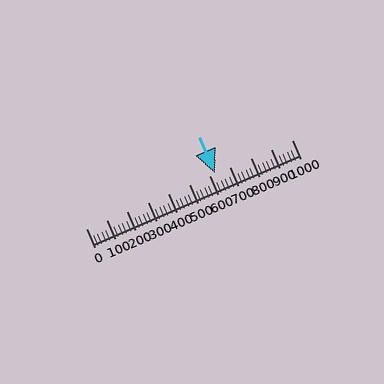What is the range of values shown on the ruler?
The ruler shows values from 0 to 1000.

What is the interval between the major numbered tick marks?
The major tick marks are spaced 100 units apart.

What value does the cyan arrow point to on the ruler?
The cyan arrow points to approximately 628.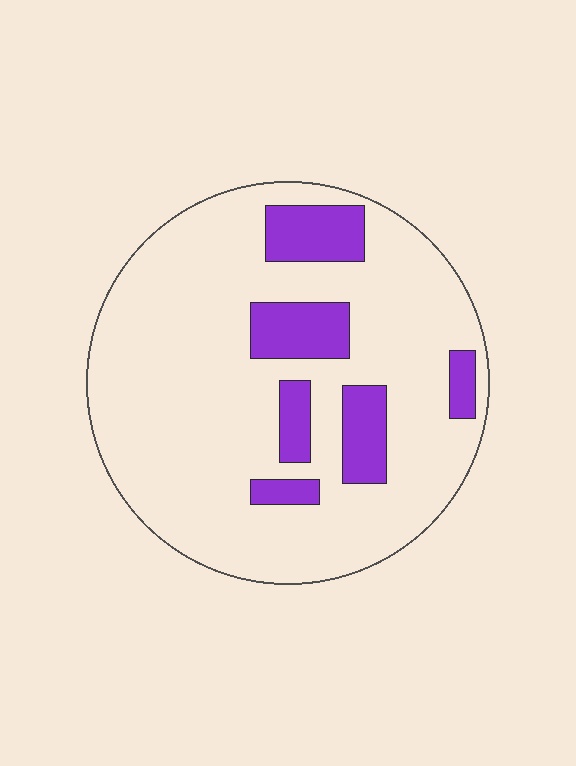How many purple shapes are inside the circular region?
6.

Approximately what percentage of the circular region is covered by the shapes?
Approximately 15%.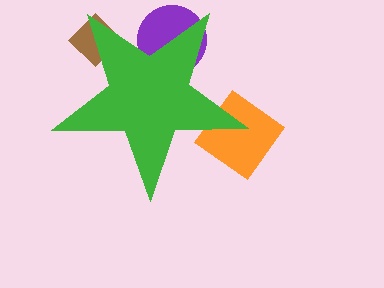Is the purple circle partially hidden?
Yes, the purple circle is partially hidden behind the green star.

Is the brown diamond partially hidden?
Yes, the brown diamond is partially hidden behind the green star.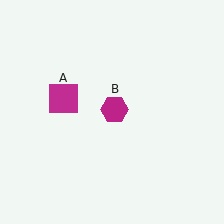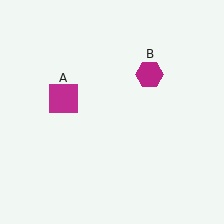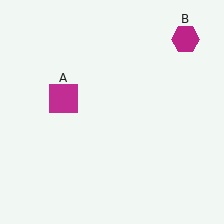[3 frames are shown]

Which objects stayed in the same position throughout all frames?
Magenta square (object A) remained stationary.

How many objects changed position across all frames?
1 object changed position: magenta hexagon (object B).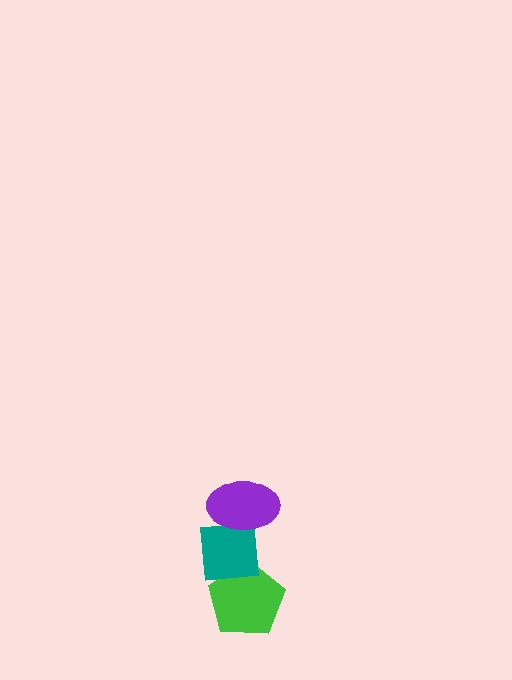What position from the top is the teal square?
The teal square is 2nd from the top.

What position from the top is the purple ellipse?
The purple ellipse is 1st from the top.